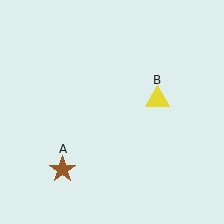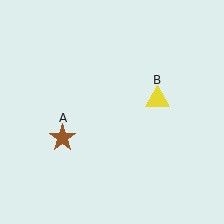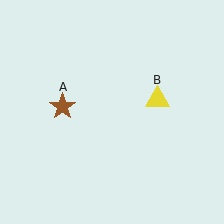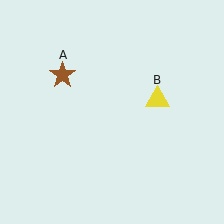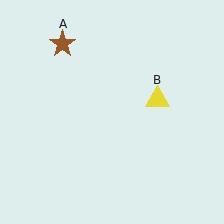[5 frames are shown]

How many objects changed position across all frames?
1 object changed position: brown star (object A).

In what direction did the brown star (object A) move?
The brown star (object A) moved up.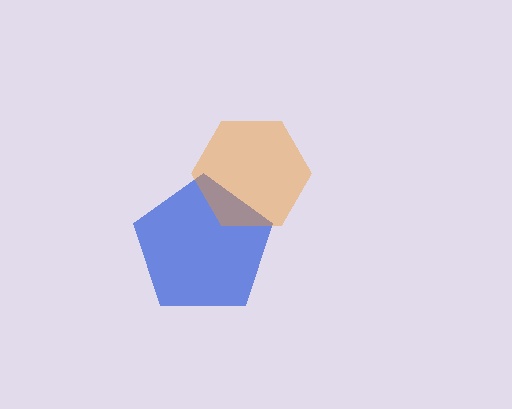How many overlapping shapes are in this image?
There are 2 overlapping shapes in the image.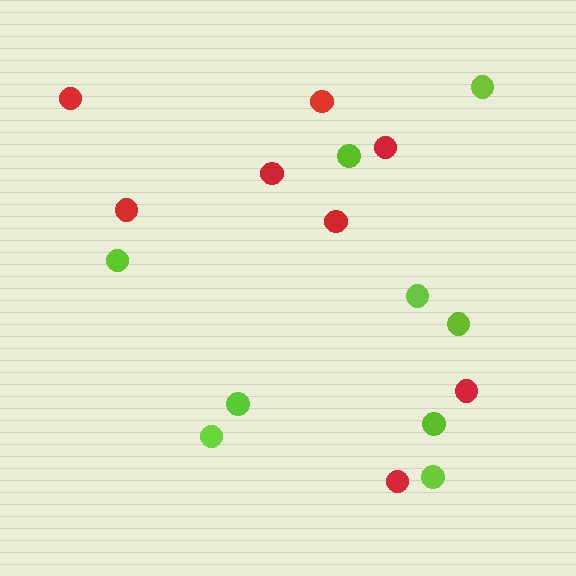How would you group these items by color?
There are 2 groups: one group of red circles (8) and one group of lime circles (9).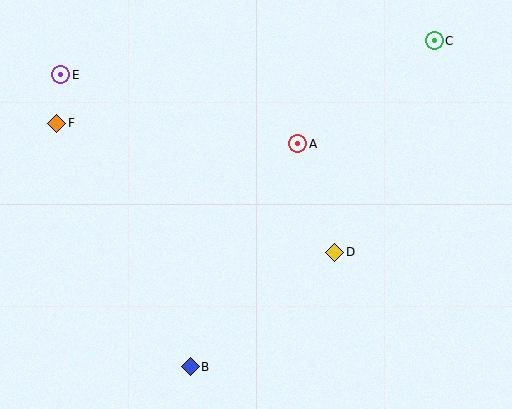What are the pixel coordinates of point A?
Point A is at (298, 144).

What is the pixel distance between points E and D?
The distance between E and D is 327 pixels.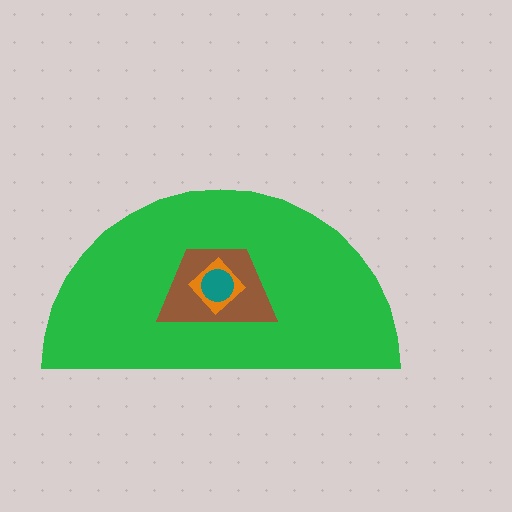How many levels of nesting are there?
4.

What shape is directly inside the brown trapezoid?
The orange diamond.